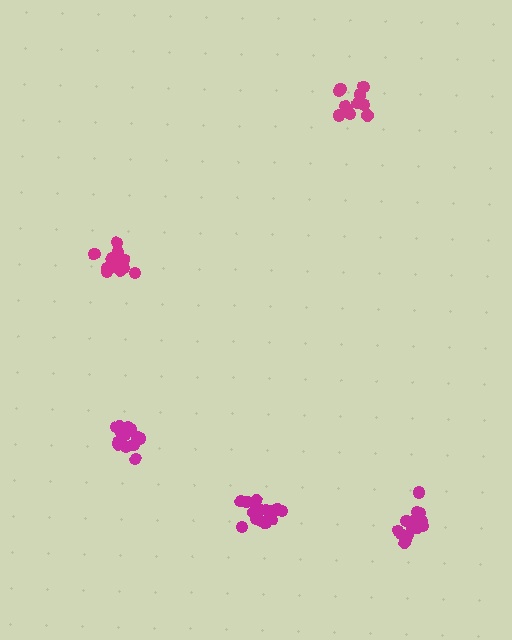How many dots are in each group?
Group 1: 15 dots, Group 2: 11 dots, Group 3: 17 dots, Group 4: 16 dots, Group 5: 14 dots (73 total).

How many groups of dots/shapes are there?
There are 5 groups.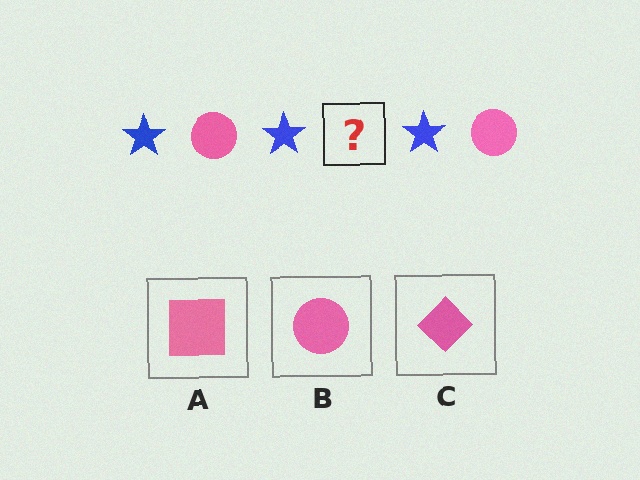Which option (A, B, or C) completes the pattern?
B.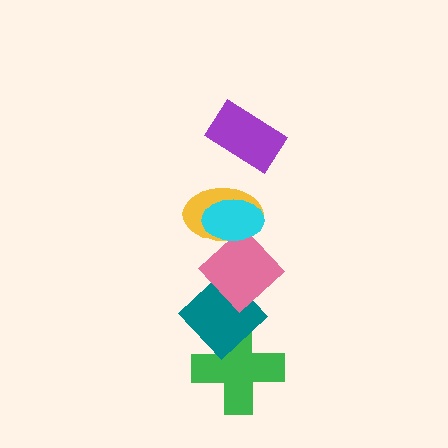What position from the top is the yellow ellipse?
The yellow ellipse is 3rd from the top.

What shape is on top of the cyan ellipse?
The purple rectangle is on top of the cyan ellipse.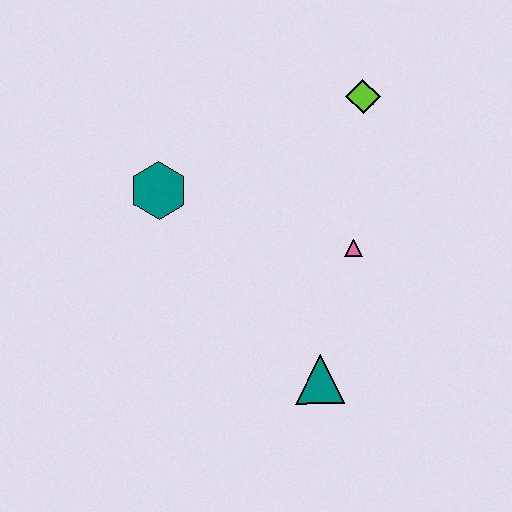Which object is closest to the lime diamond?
The pink triangle is closest to the lime diamond.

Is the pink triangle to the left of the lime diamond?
Yes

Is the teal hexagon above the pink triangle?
Yes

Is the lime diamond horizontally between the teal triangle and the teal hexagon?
No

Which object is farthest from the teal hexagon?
The teal triangle is farthest from the teal hexagon.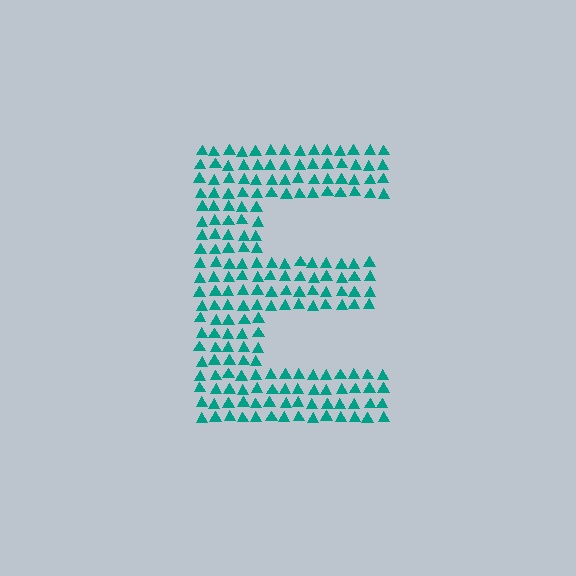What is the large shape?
The large shape is the letter E.